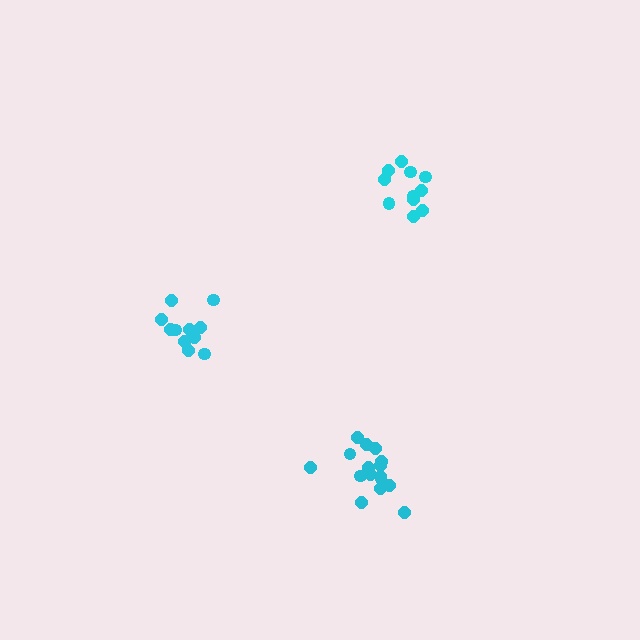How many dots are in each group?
Group 1: 16 dots, Group 2: 11 dots, Group 3: 11 dots (38 total).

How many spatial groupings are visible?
There are 3 spatial groupings.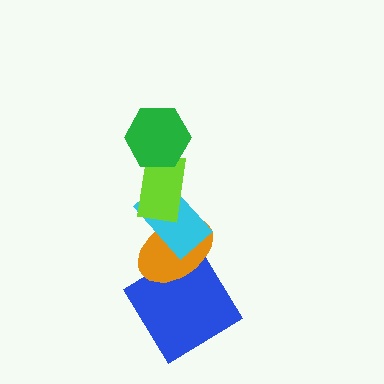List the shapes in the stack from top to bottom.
From top to bottom: the green hexagon, the lime rectangle, the cyan rectangle, the orange ellipse, the blue diamond.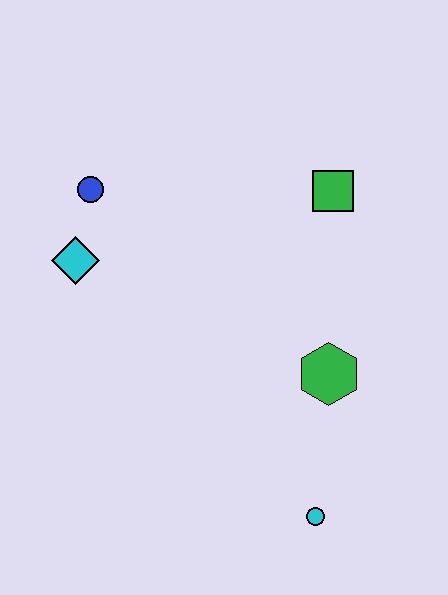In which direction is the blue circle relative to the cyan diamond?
The blue circle is above the cyan diamond.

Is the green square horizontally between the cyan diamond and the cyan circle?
No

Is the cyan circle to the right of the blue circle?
Yes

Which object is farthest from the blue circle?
The cyan circle is farthest from the blue circle.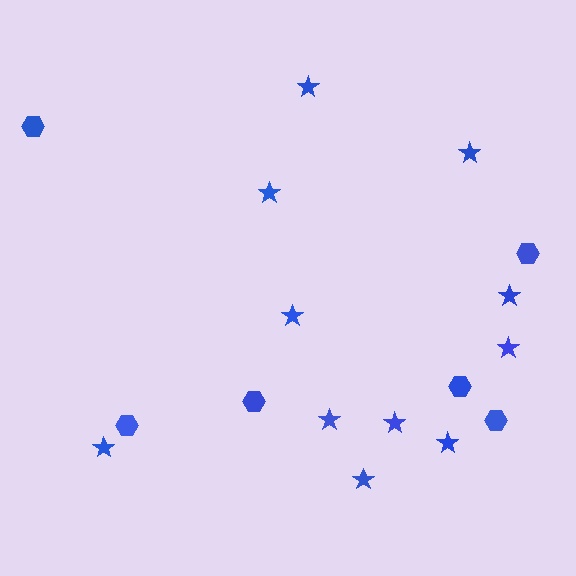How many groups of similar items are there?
There are 2 groups: one group of stars (11) and one group of hexagons (6).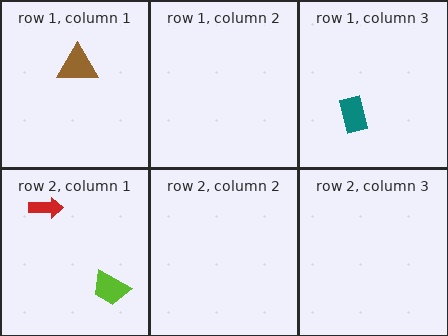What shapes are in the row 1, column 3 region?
The teal rectangle.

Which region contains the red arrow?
The row 2, column 1 region.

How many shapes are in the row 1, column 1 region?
1.